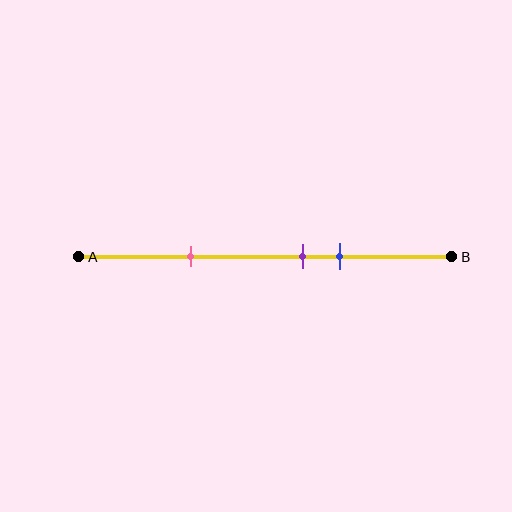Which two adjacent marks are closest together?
The purple and blue marks are the closest adjacent pair.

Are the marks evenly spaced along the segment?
No, the marks are not evenly spaced.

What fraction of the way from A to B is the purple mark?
The purple mark is approximately 60% (0.6) of the way from A to B.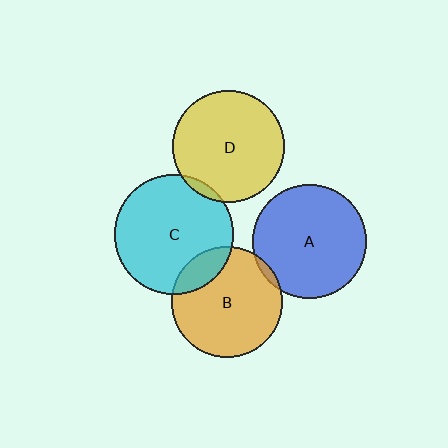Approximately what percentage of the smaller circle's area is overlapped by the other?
Approximately 5%.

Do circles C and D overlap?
Yes.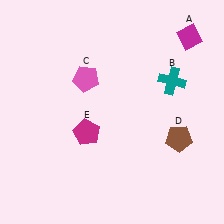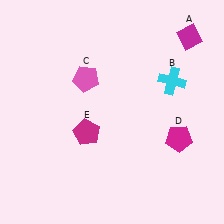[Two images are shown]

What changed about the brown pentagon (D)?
In Image 1, D is brown. In Image 2, it changed to magenta.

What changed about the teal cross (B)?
In Image 1, B is teal. In Image 2, it changed to cyan.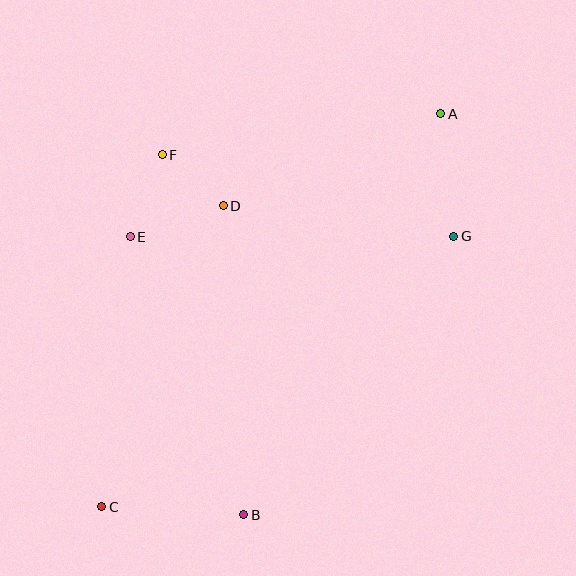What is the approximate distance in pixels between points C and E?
The distance between C and E is approximately 271 pixels.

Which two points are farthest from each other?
Points A and C are farthest from each other.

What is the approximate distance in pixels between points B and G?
The distance between B and G is approximately 349 pixels.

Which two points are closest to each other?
Points D and F are closest to each other.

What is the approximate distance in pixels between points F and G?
The distance between F and G is approximately 302 pixels.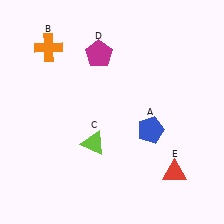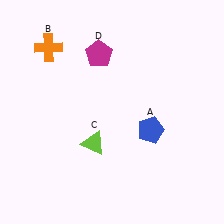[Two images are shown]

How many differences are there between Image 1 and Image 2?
There is 1 difference between the two images.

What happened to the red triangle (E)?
The red triangle (E) was removed in Image 2. It was in the bottom-right area of Image 1.